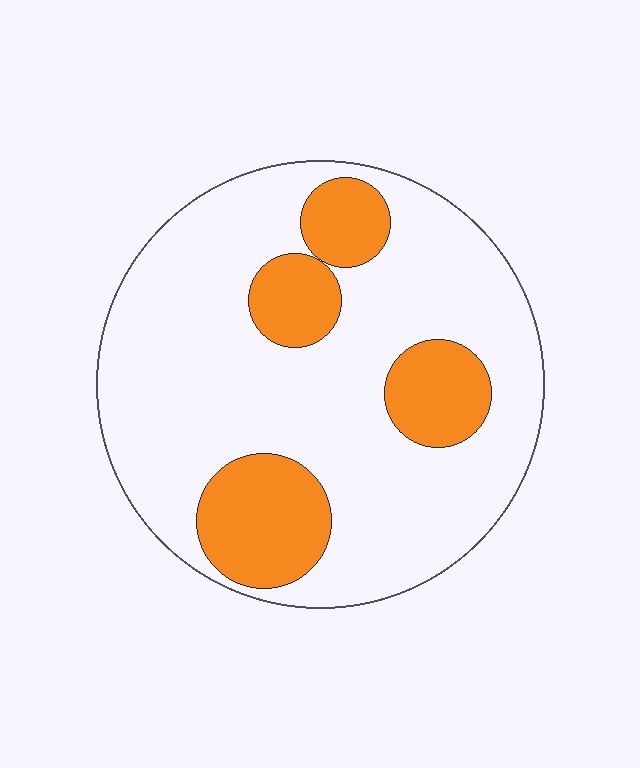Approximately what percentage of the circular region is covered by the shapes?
Approximately 25%.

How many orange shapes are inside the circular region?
4.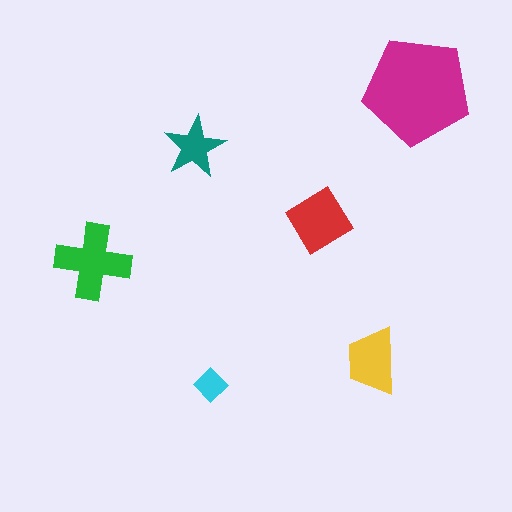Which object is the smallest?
The cyan diamond.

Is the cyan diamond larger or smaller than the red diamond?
Smaller.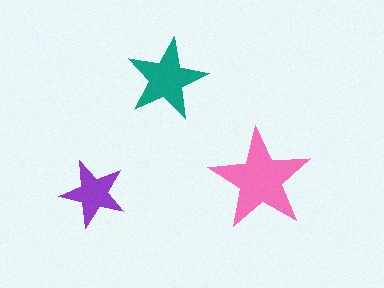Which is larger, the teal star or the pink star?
The pink one.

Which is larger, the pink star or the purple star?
The pink one.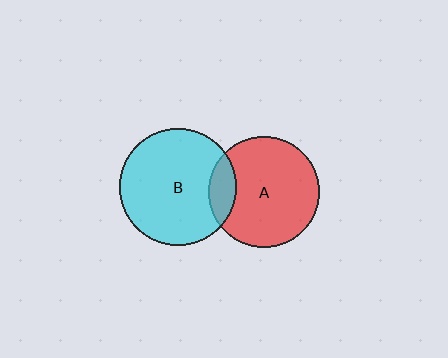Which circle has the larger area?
Circle B (cyan).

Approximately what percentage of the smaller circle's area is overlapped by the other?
Approximately 15%.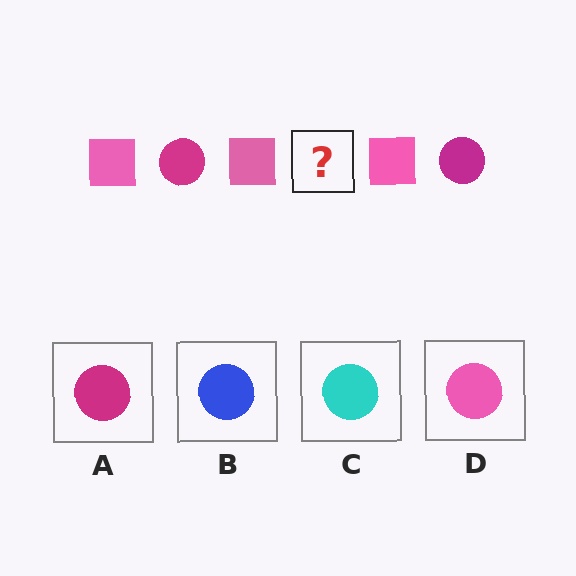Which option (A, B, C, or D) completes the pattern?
A.